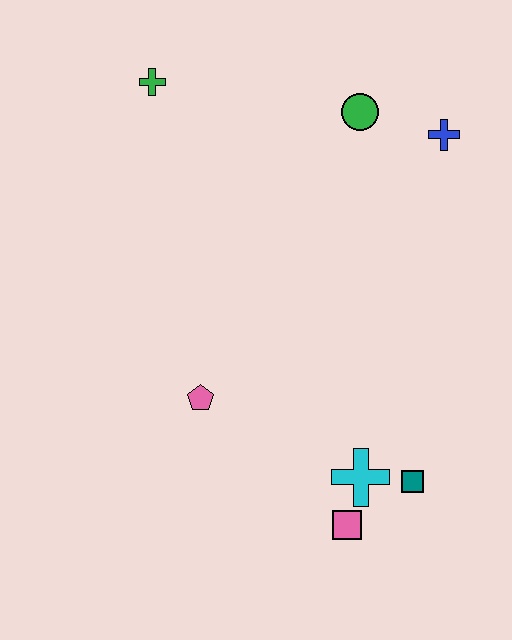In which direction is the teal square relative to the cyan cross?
The teal square is to the right of the cyan cross.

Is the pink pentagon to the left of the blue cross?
Yes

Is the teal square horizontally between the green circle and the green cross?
No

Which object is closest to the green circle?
The blue cross is closest to the green circle.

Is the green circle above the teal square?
Yes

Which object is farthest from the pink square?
The green cross is farthest from the pink square.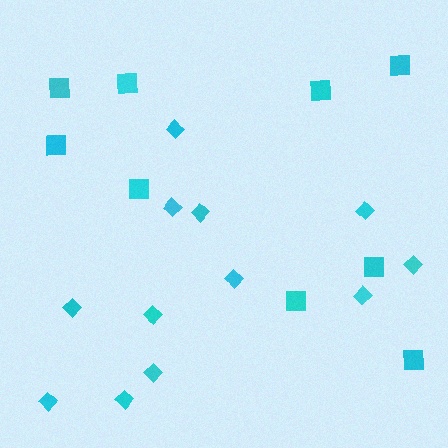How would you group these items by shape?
There are 2 groups: one group of diamonds (12) and one group of squares (9).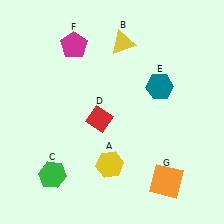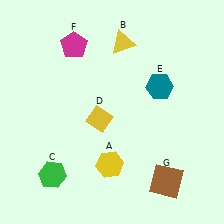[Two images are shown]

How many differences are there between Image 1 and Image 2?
There are 2 differences between the two images.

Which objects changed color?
D changed from red to yellow. G changed from orange to brown.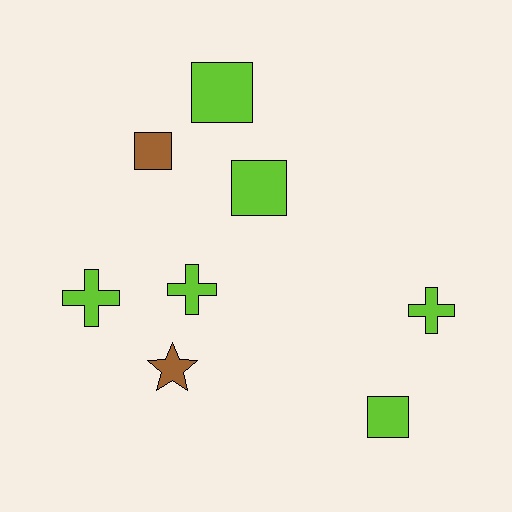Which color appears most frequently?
Lime, with 6 objects.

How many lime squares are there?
There are 3 lime squares.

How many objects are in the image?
There are 8 objects.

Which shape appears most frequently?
Square, with 4 objects.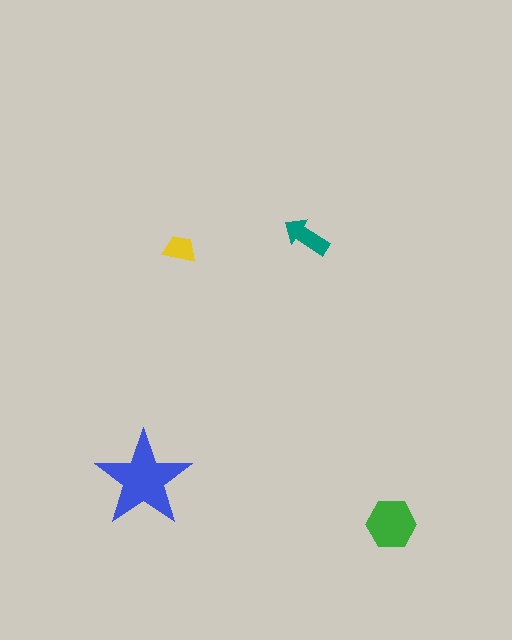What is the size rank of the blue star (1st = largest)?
1st.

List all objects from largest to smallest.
The blue star, the green hexagon, the teal arrow, the yellow trapezoid.